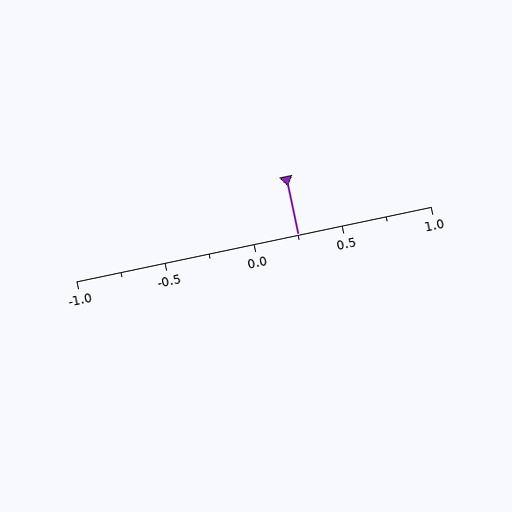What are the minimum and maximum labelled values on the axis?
The axis runs from -1.0 to 1.0.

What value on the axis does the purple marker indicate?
The marker indicates approximately 0.25.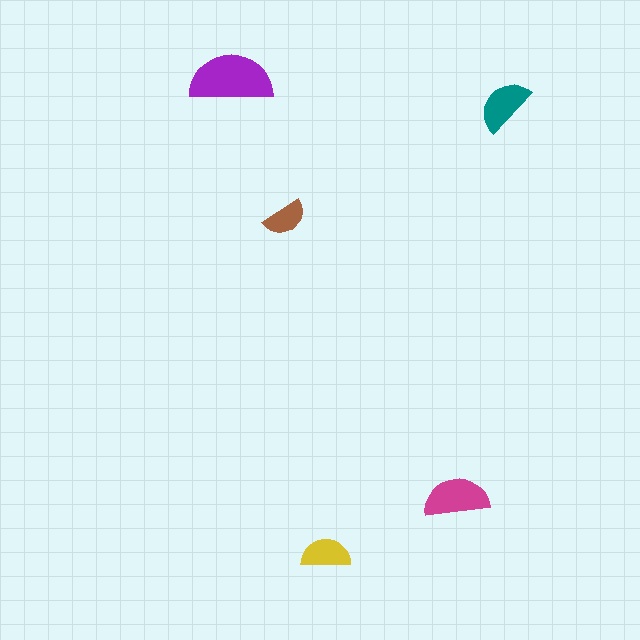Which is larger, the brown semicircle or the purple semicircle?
The purple one.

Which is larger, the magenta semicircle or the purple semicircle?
The purple one.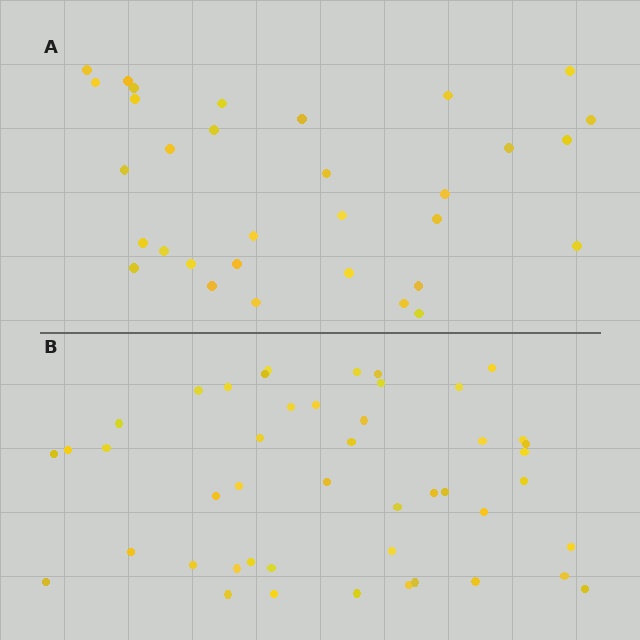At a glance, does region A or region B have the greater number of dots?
Region B (the bottom region) has more dots.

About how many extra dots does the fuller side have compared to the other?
Region B has approximately 15 more dots than region A.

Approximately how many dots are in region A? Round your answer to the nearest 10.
About 30 dots. (The exact count is 32, which rounds to 30.)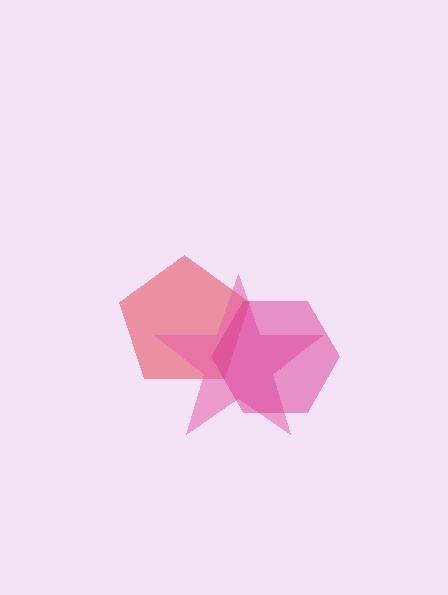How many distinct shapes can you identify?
There are 3 distinct shapes: a red pentagon, a pink star, a magenta hexagon.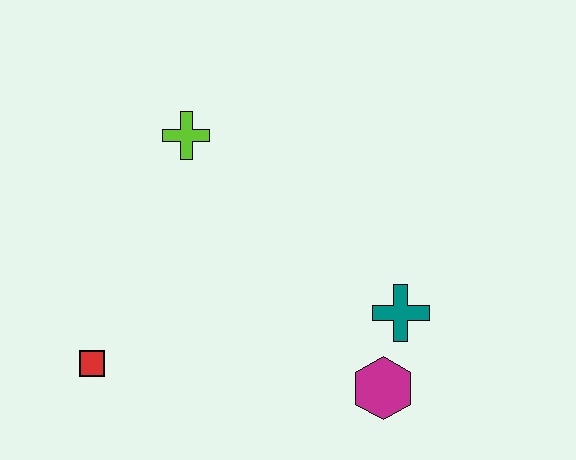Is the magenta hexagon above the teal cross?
No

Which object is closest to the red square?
The lime cross is closest to the red square.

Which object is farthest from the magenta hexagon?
The lime cross is farthest from the magenta hexagon.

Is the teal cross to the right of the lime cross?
Yes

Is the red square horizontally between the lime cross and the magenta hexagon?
No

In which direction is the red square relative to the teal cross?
The red square is to the left of the teal cross.